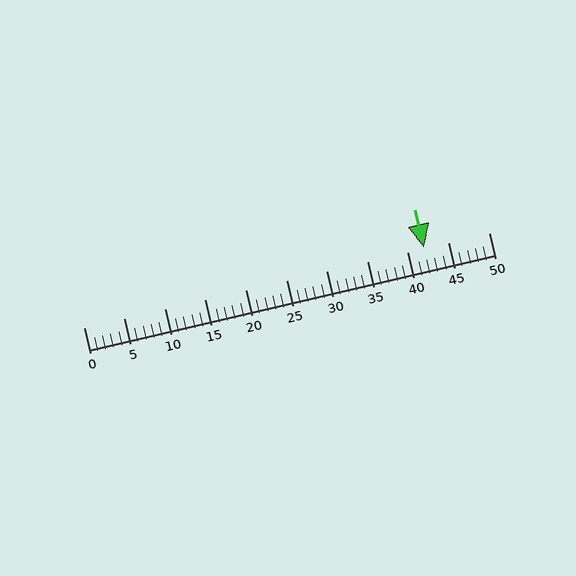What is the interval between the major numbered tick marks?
The major tick marks are spaced 5 units apart.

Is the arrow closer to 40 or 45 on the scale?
The arrow is closer to 40.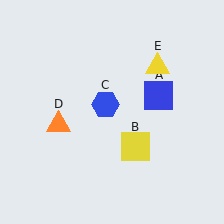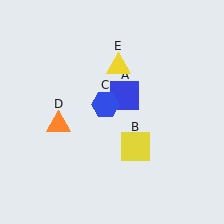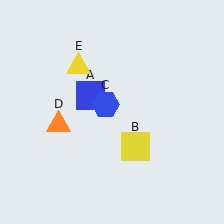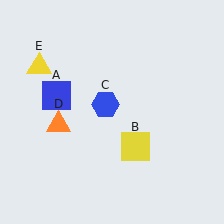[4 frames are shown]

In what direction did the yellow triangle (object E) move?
The yellow triangle (object E) moved left.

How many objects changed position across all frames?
2 objects changed position: blue square (object A), yellow triangle (object E).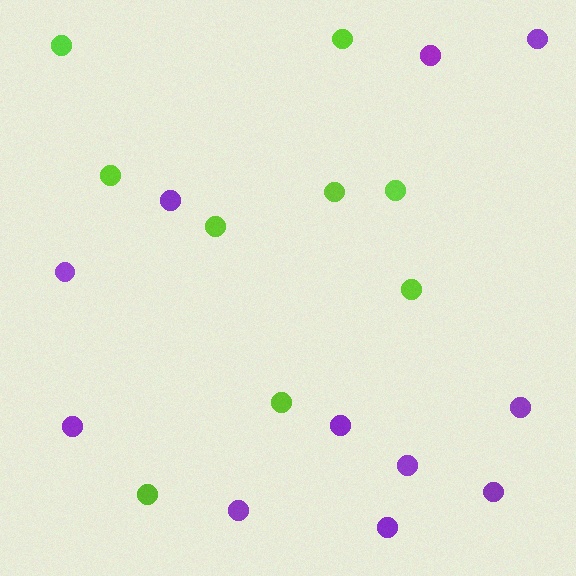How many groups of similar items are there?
There are 2 groups: one group of purple circles (11) and one group of lime circles (9).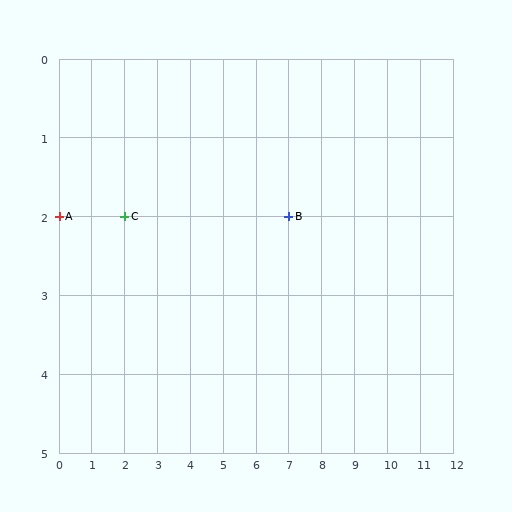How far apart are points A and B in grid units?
Points A and B are 7 columns apart.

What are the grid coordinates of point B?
Point B is at grid coordinates (7, 2).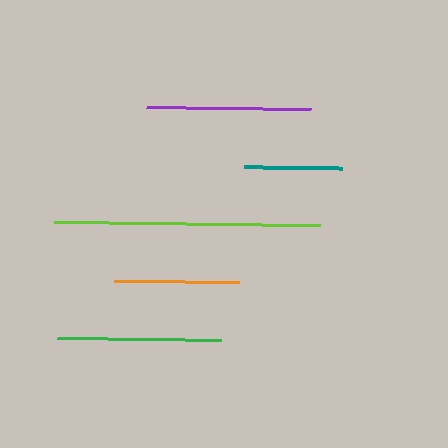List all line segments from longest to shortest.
From longest to shortest: lime, green, purple, orange, teal.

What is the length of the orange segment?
The orange segment is approximately 125 pixels long.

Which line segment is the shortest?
The teal line is the shortest at approximately 98 pixels.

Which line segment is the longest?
The lime line is the longest at approximately 266 pixels.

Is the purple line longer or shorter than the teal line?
The purple line is longer than the teal line.